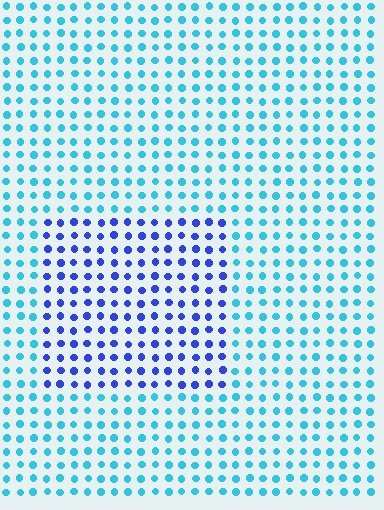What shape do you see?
I see a rectangle.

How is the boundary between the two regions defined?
The boundary is defined purely by a slight shift in hue (about 46 degrees). Spacing, size, and orientation are identical on both sides.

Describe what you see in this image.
The image is filled with small cyan elements in a uniform arrangement. A rectangle-shaped region is visible where the elements are tinted to a slightly different hue, forming a subtle color boundary.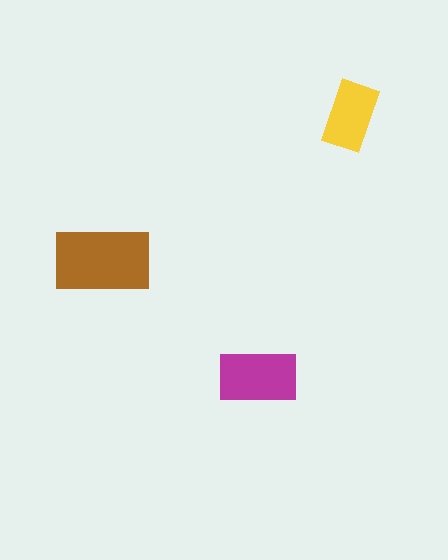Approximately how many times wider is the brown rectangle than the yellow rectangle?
About 1.5 times wider.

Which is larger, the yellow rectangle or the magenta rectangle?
The magenta one.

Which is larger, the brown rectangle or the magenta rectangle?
The brown one.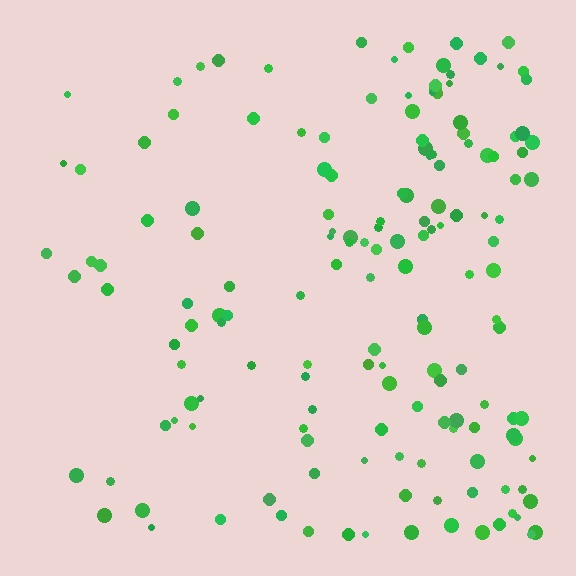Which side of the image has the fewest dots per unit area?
The left.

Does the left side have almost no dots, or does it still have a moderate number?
Still a moderate number, just noticeably fewer than the right.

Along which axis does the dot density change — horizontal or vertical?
Horizontal.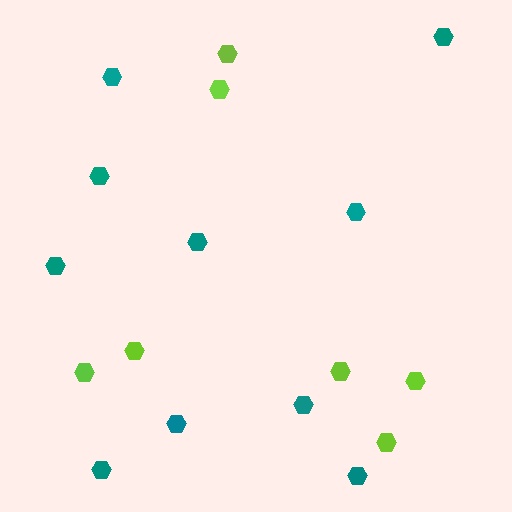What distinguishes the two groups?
There are 2 groups: one group of lime hexagons (7) and one group of teal hexagons (10).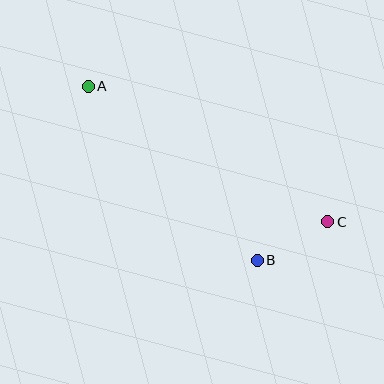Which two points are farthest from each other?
Points A and C are farthest from each other.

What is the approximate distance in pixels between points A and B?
The distance between A and B is approximately 243 pixels.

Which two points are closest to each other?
Points B and C are closest to each other.